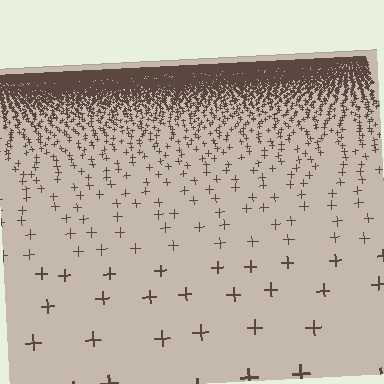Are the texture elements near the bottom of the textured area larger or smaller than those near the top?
Larger. Near the bottom, elements are closer to the viewer and appear at a bigger on-screen size.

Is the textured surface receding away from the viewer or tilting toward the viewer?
The surface is receding away from the viewer. Texture elements get smaller and denser toward the top.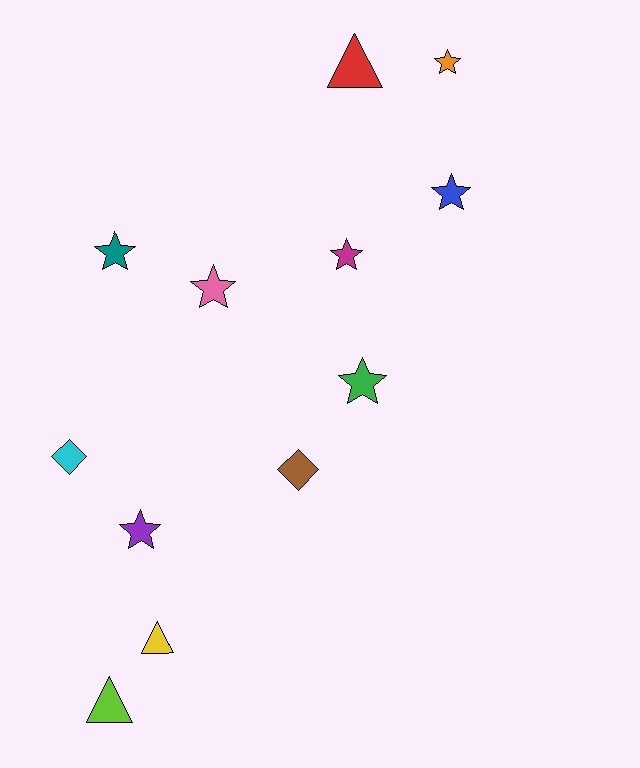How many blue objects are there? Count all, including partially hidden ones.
There is 1 blue object.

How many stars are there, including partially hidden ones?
There are 7 stars.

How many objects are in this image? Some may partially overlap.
There are 12 objects.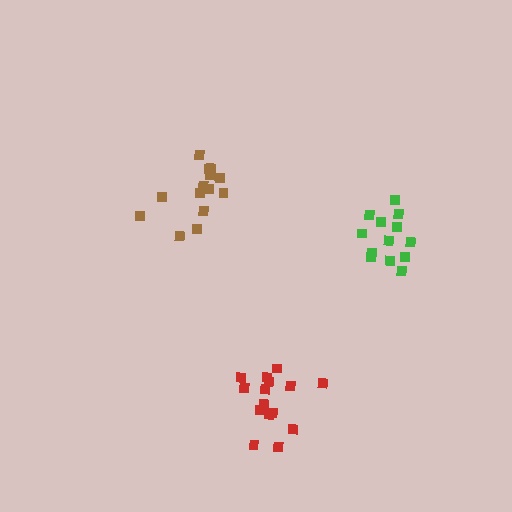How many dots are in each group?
Group 1: 14 dots, Group 2: 15 dots, Group 3: 14 dots (43 total).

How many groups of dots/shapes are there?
There are 3 groups.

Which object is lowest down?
The red cluster is bottommost.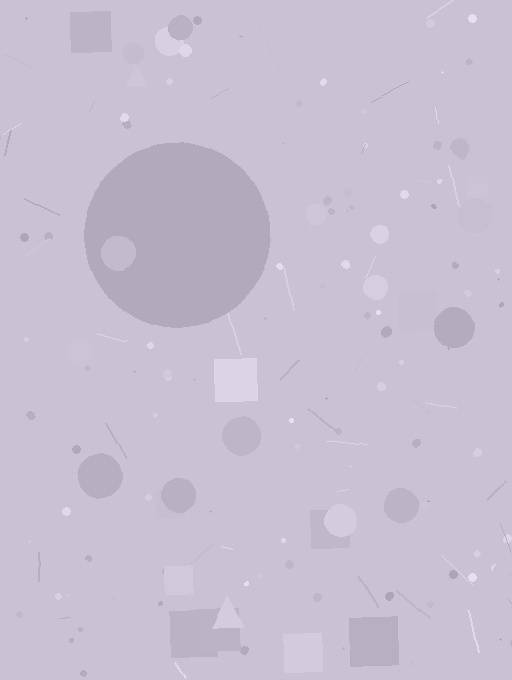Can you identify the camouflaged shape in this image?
The camouflaged shape is a circle.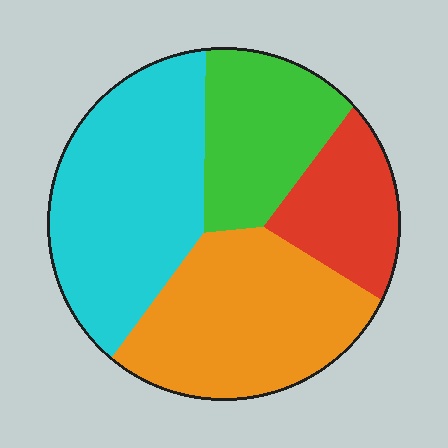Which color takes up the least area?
Red, at roughly 15%.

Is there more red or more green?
Green.